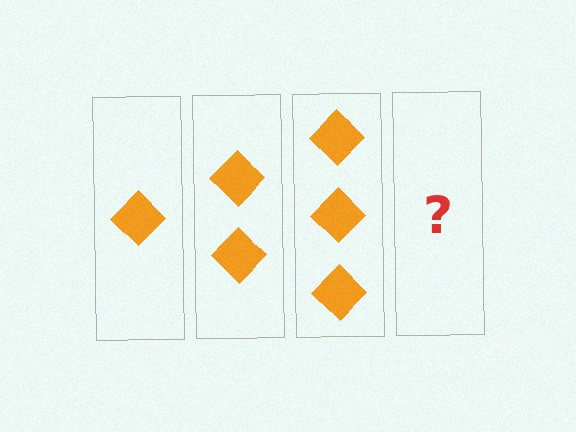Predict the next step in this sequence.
The next step is 4 diamonds.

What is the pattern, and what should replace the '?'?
The pattern is that each step adds one more diamond. The '?' should be 4 diamonds.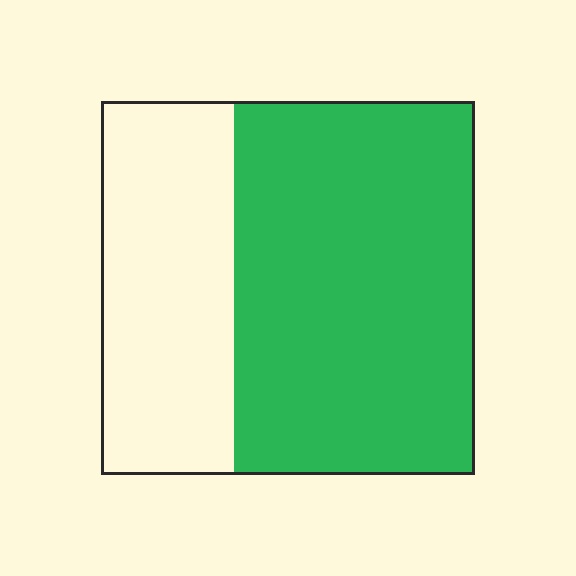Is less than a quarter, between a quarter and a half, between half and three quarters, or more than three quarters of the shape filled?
Between half and three quarters.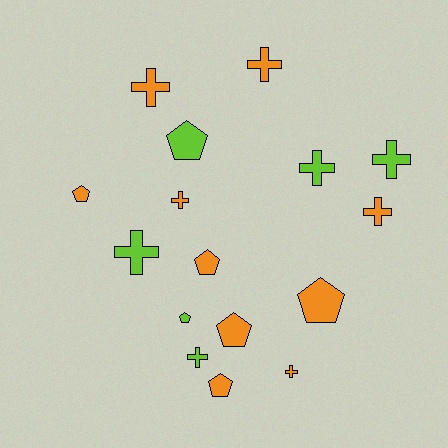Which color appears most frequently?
Orange, with 10 objects.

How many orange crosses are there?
There are 5 orange crosses.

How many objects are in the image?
There are 16 objects.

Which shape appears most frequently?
Cross, with 9 objects.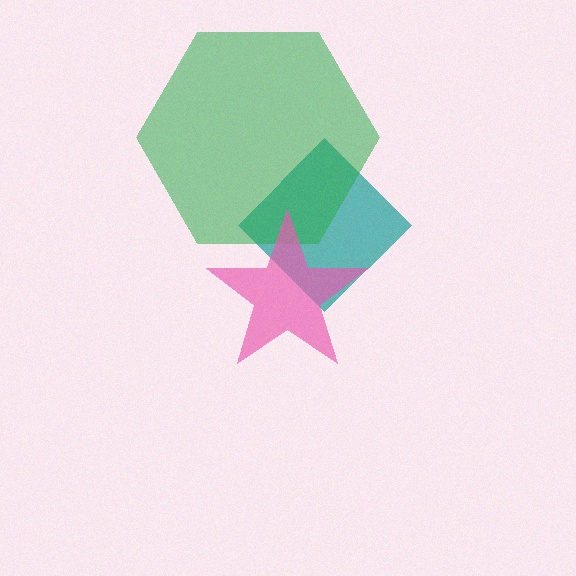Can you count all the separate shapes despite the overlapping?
Yes, there are 3 separate shapes.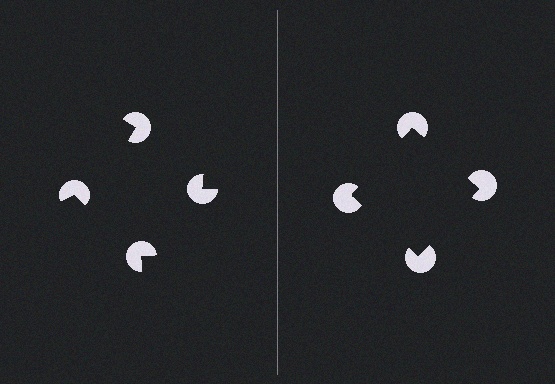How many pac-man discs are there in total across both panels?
8 — 4 on each side.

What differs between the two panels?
The pac-man discs are positioned identically on both sides; only the wedge orientations differ. On the right they align to a square; on the left they are misaligned.